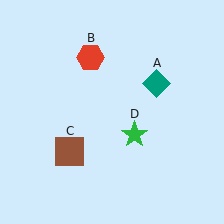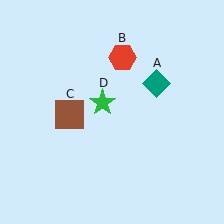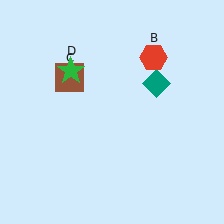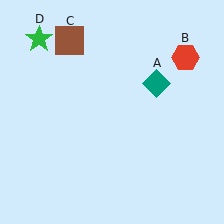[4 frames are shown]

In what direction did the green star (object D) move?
The green star (object D) moved up and to the left.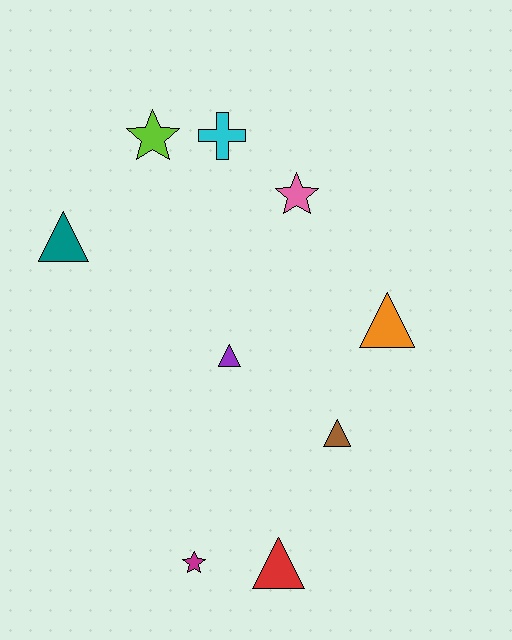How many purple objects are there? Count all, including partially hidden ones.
There is 1 purple object.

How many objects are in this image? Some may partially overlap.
There are 9 objects.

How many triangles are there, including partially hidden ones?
There are 5 triangles.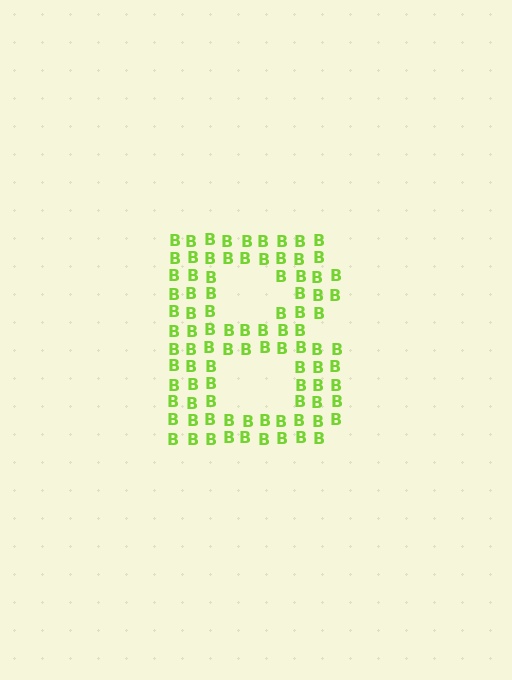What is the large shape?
The large shape is the letter B.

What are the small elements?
The small elements are letter B's.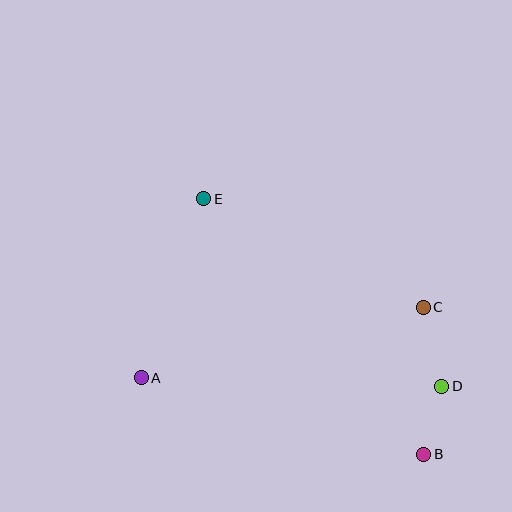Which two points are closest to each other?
Points B and D are closest to each other.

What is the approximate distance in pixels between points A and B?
The distance between A and B is approximately 292 pixels.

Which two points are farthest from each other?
Points B and E are farthest from each other.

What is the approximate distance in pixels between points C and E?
The distance between C and E is approximately 245 pixels.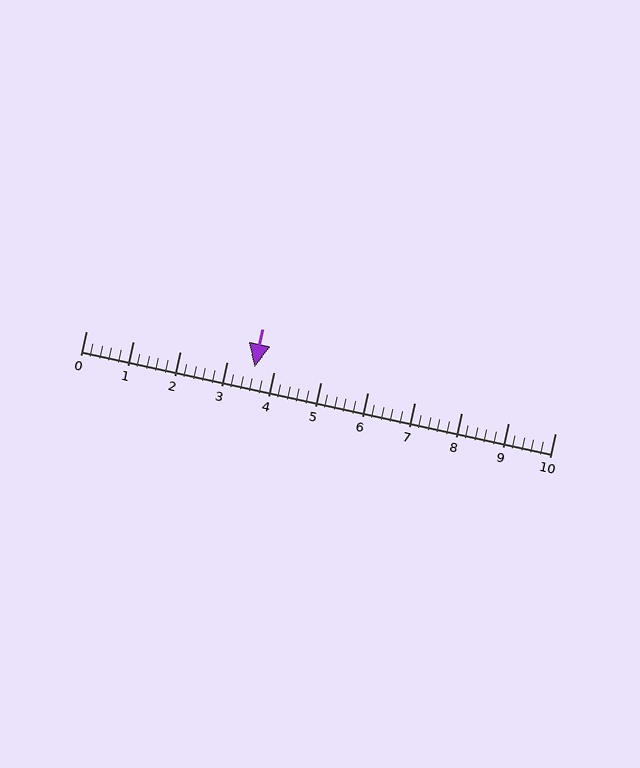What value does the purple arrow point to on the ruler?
The purple arrow points to approximately 3.6.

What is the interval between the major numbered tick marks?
The major tick marks are spaced 1 units apart.